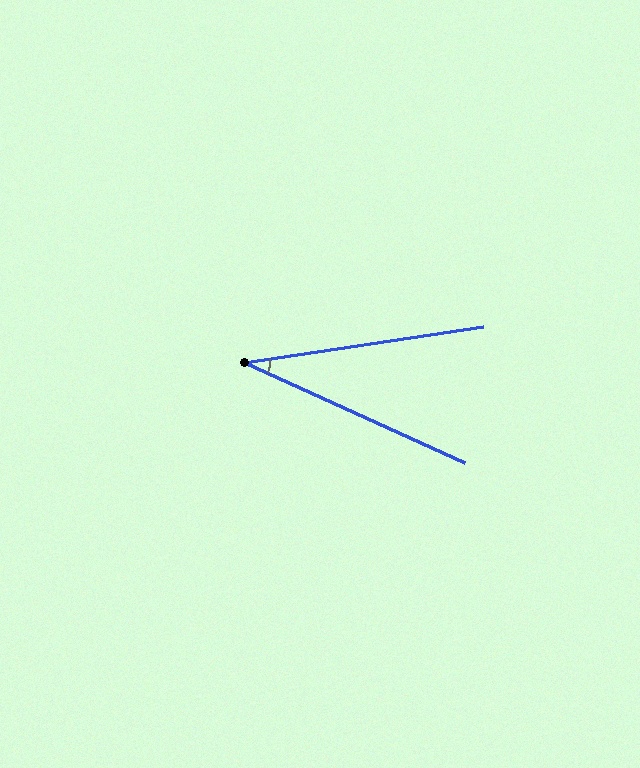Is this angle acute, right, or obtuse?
It is acute.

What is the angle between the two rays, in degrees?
Approximately 33 degrees.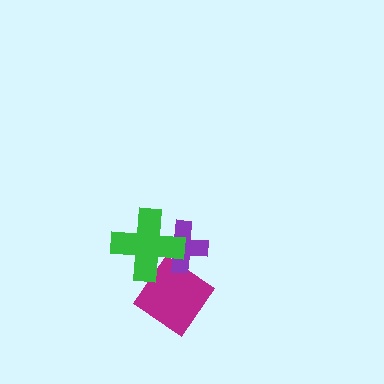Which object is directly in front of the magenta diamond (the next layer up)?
The purple cross is directly in front of the magenta diamond.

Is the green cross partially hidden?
No, no other shape covers it.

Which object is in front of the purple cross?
The green cross is in front of the purple cross.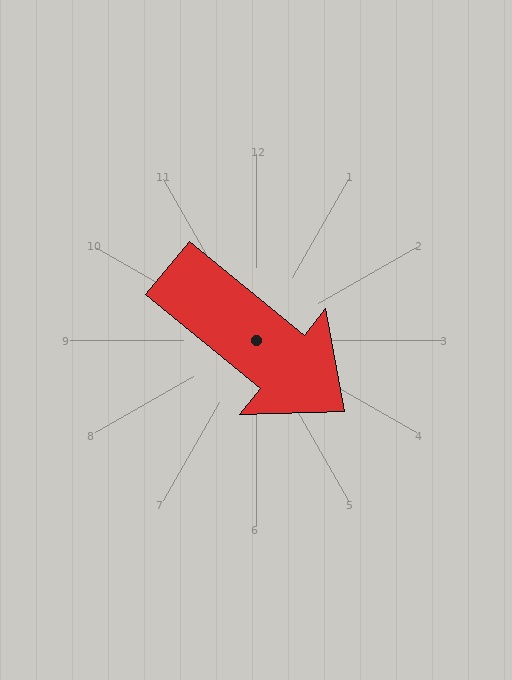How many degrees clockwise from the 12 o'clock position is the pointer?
Approximately 129 degrees.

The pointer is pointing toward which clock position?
Roughly 4 o'clock.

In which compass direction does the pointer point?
Southeast.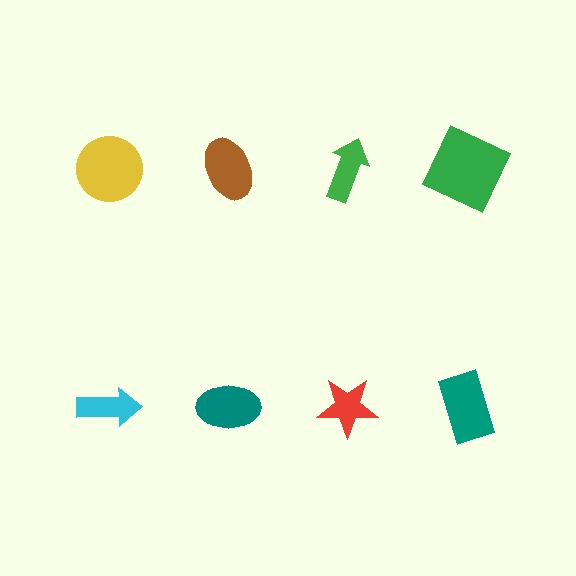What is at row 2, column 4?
A teal rectangle.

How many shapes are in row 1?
4 shapes.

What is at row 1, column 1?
A yellow circle.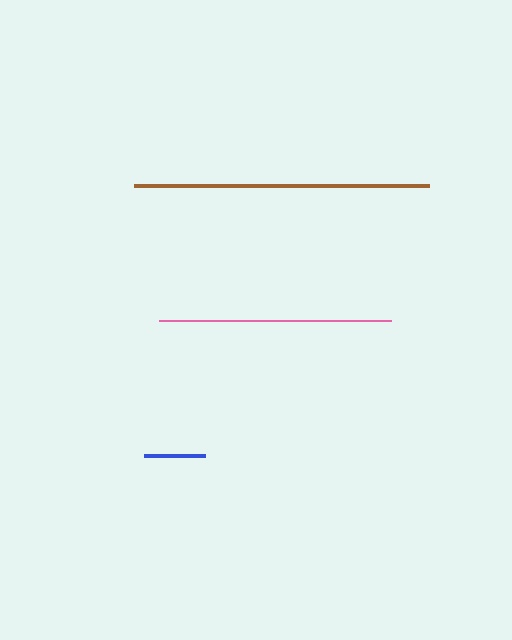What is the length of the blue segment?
The blue segment is approximately 61 pixels long.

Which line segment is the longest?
The brown line is the longest at approximately 294 pixels.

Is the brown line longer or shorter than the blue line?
The brown line is longer than the blue line.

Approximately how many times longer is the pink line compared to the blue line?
The pink line is approximately 3.8 times the length of the blue line.